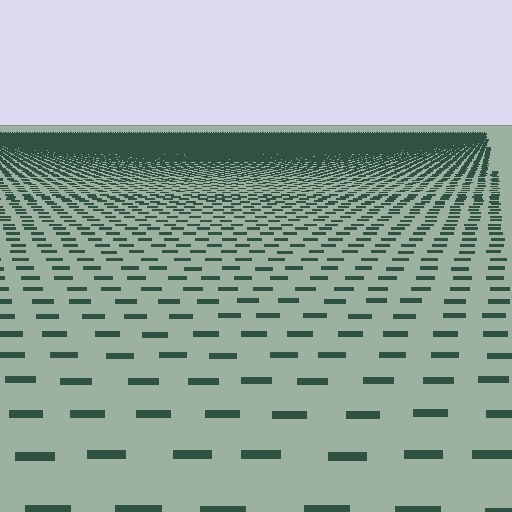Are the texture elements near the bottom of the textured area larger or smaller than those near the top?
Larger. Near the bottom, elements are closer to the viewer and appear at a bigger on-screen size.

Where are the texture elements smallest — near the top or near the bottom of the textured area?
Near the top.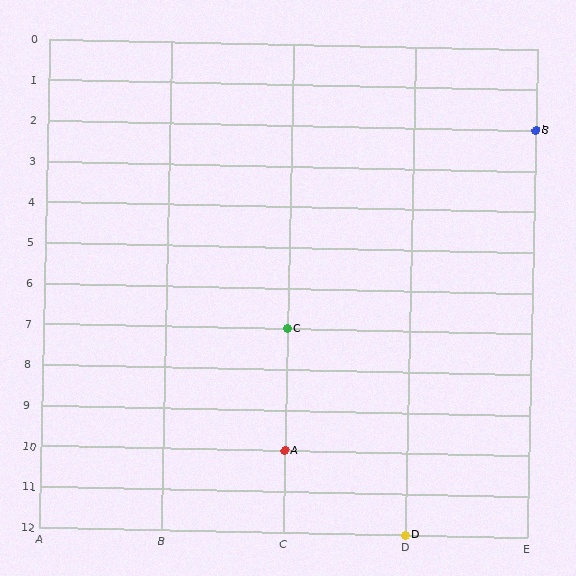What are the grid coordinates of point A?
Point A is at grid coordinates (C, 10).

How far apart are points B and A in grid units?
Points B and A are 2 columns and 8 rows apart (about 8.2 grid units diagonally).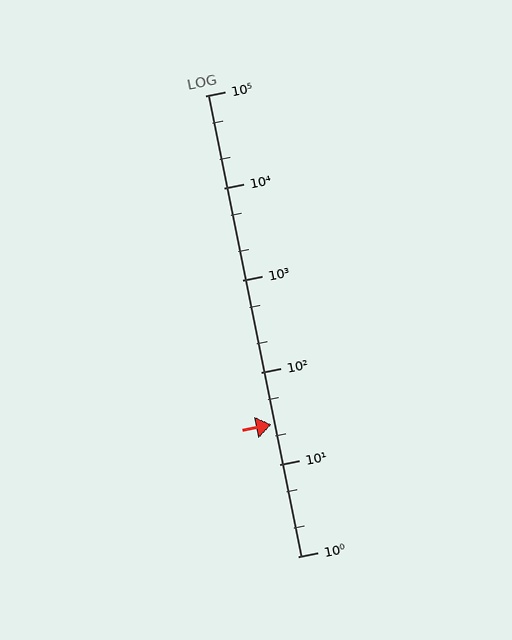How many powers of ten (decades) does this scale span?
The scale spans 5 decades, from 1 to 100000.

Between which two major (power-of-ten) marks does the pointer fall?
The pointer is between 10 and 100.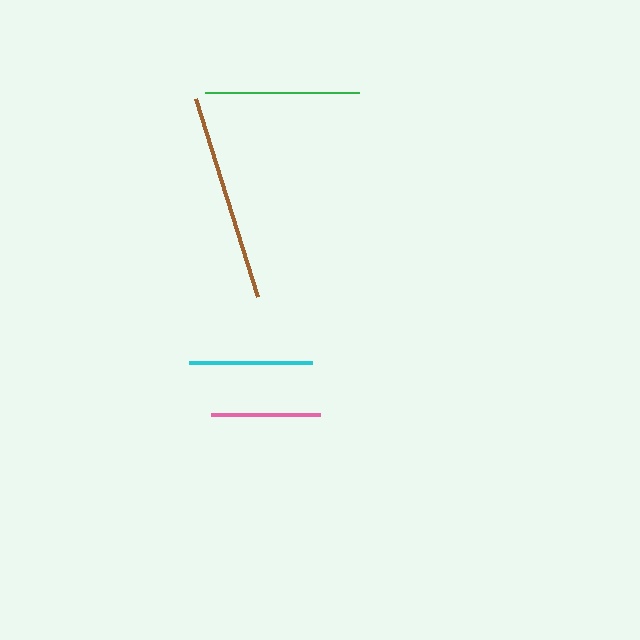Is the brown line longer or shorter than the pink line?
The brown line is longer than the pink line.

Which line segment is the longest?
The brown line is the longest at approximately 207 pixels.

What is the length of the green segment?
The green segment is approximately 154 pixels long.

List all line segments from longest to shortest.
From longest to shortest: brown, green, cyan, pink.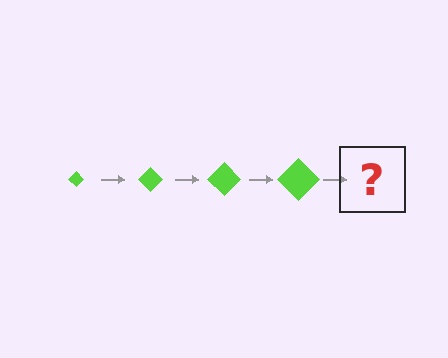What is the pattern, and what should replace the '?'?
The pattern is that the diamond gets progressively larger each step. The '?' should be a lime diamond, larger than the previous one.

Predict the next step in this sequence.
The next step is a lime diamond, larger than the previous one.